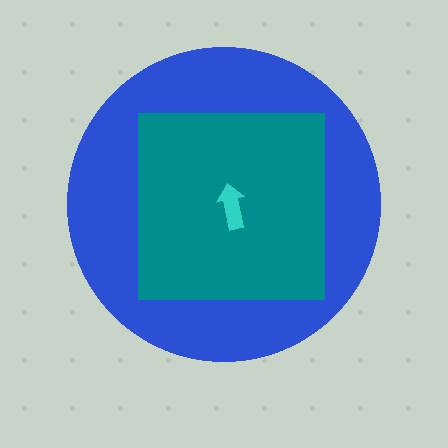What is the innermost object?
The cyan arrow.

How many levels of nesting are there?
3.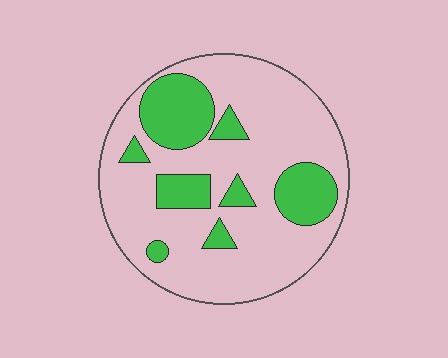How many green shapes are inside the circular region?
8.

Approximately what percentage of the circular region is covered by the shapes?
Approximately 25%.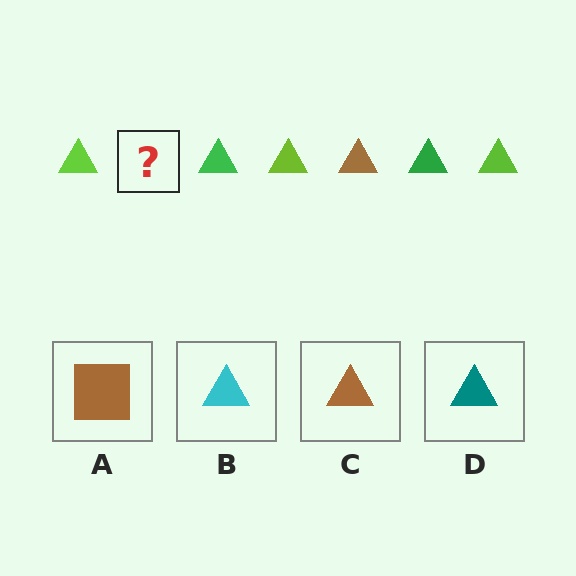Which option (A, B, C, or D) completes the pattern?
C.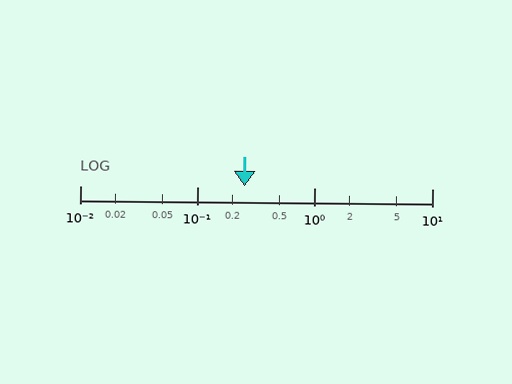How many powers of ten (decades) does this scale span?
The scale spans 3 decades, from 0.01 to 10.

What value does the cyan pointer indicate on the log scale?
The pointer indicates approximately 0.25.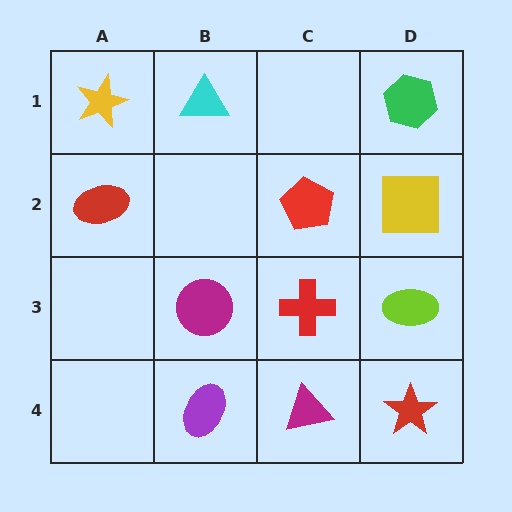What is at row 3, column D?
A lime ellipse.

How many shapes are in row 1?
3 shapes.